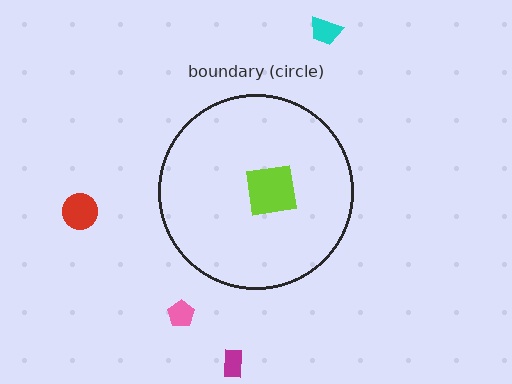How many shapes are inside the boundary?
1 inside, 4 outside.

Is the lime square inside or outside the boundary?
Inside.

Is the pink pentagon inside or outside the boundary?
Outside.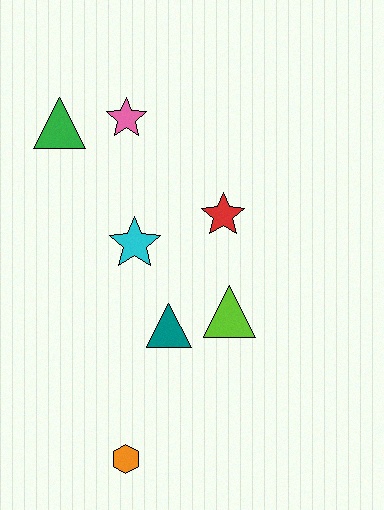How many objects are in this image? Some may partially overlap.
There are 7 objects.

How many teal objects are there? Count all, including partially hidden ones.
There is 1 teal object.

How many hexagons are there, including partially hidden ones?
There is 1 hexagon.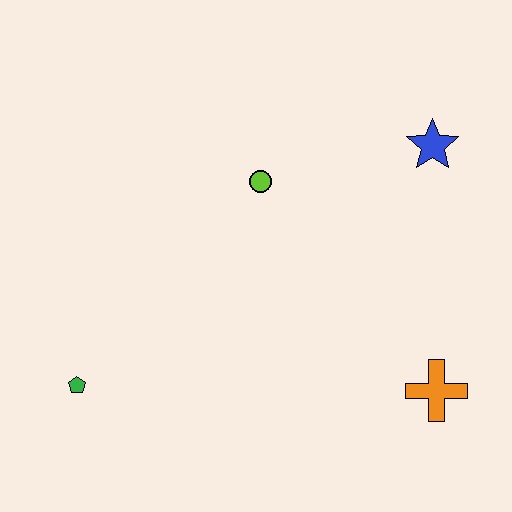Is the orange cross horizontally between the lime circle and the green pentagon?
No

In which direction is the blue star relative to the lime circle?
The blue star is to the right of the lime circle.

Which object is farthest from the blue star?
The green pentagon is farthest from the blue star.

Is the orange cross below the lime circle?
Yes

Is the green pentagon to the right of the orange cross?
No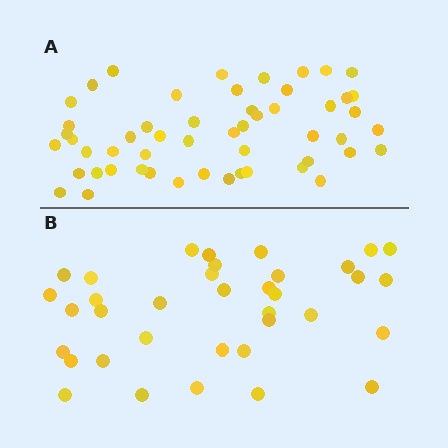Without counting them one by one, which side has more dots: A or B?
Region A (the top region) has more dots.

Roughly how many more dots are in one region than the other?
Region A has approximately 15 more dots than region B.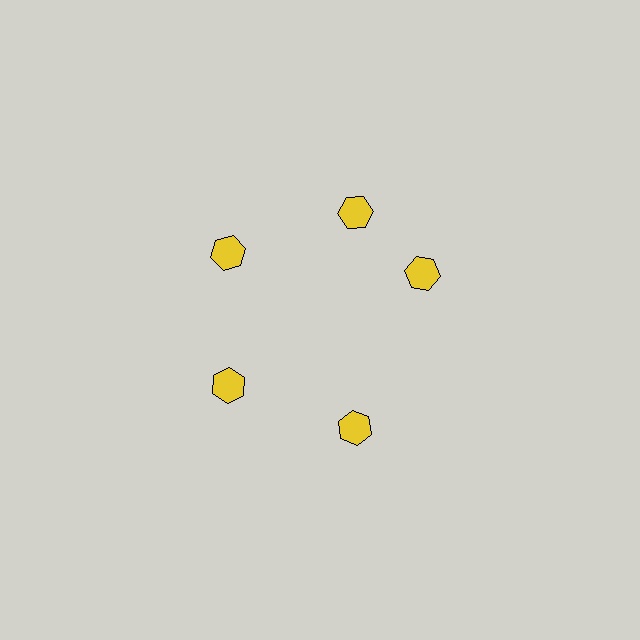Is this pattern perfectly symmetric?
No. The 5 yellow hexagons are arranged in a ring, but one element near the 3 o'clock position is rotated out of alignment along the ring, breaking the 5-fold rotational symmetry.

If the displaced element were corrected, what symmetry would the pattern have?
It would have 5-fold rotational symmetry — the pattern would map onto itself every 72 degrees.